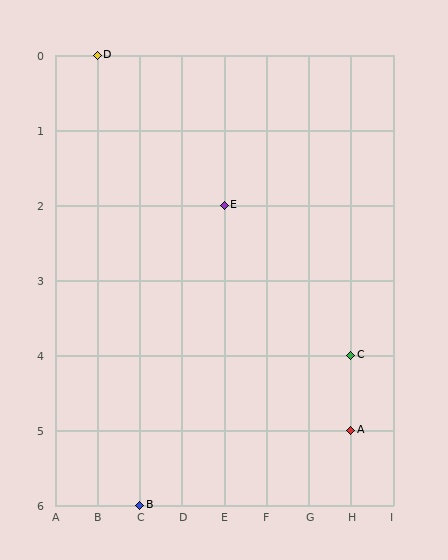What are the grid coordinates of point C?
Point C is at grid coordinates (H, 4).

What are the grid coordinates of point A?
Point A is at grid coordinates (H, 5).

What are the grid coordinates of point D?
Point D is at grid coordinates (B, 0).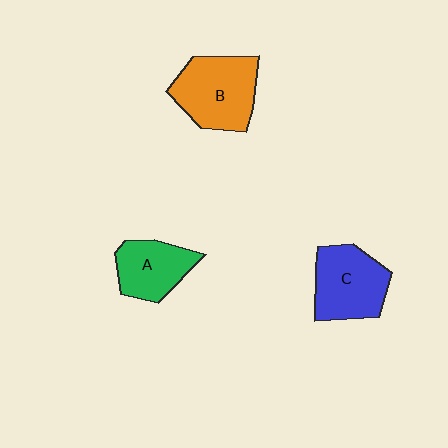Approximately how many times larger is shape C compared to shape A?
Approximately 1.3 times.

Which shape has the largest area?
Shape B (orange).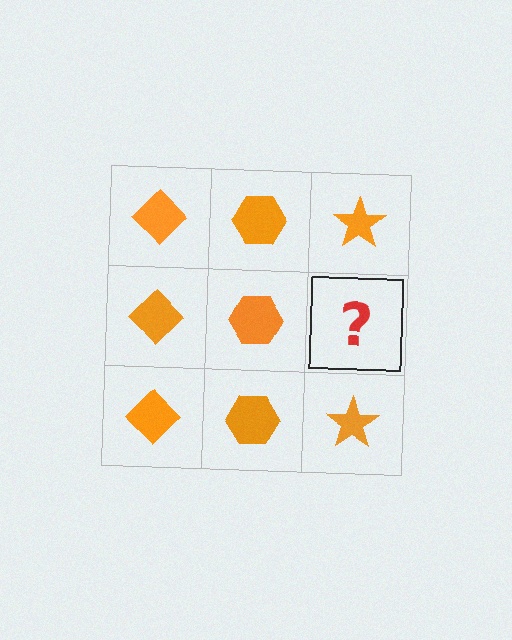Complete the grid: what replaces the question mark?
The question mark should be replaced with an orange star.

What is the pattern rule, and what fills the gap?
The rule is that each column has a consistent shape. The gap should be filled with an orange star.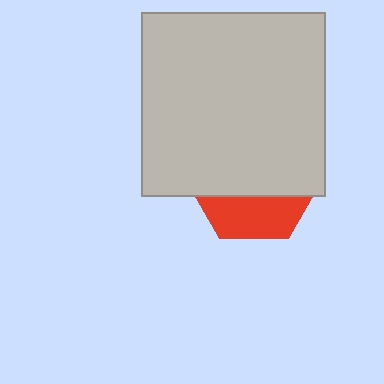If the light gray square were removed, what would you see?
You would see the complete red hexagon.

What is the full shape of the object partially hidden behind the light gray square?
The partially hidden object is a red hexagon.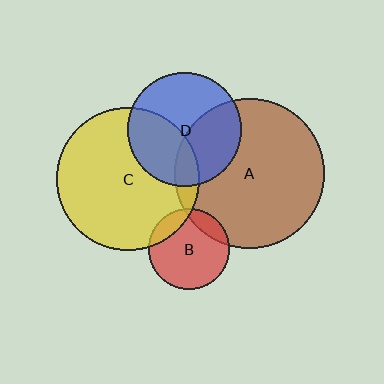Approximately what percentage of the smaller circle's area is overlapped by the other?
Approximately 15%.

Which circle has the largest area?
Circle A (brown).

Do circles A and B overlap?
Yes.